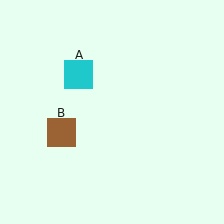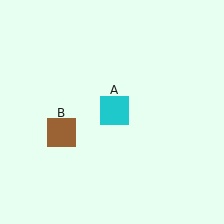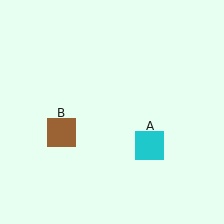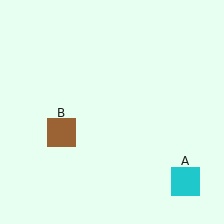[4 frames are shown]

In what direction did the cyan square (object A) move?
The cyan square (object A) moved down and to the right.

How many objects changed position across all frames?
1 object changed position: cyan square (object A).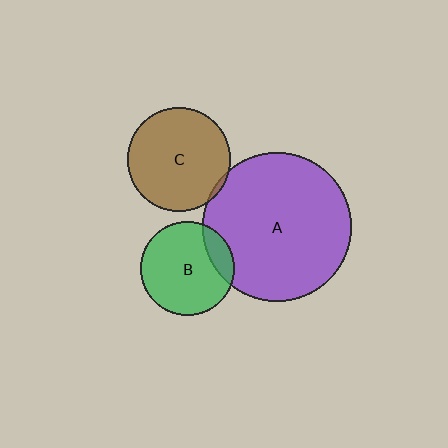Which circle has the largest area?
Circle A (purple).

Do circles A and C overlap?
Yes.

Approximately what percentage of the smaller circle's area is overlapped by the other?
Approximately 5%.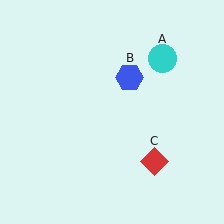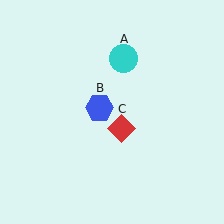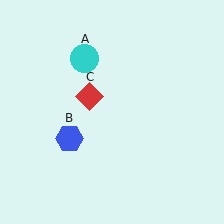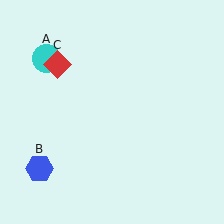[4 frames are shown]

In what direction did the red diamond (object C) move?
The red diamond (object C) moved up and to the left.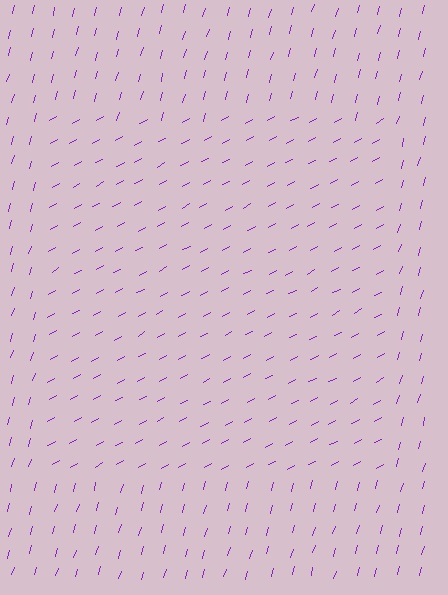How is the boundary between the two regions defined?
The boundary is defined purely by a change in line orientation (approximately 45 degrees difference). All lines are the same color and thickness.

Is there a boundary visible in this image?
Yes, there is a texture boundary formed by a change in line orientation.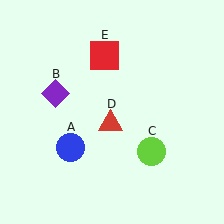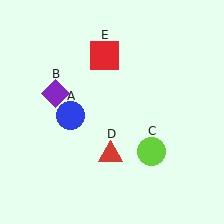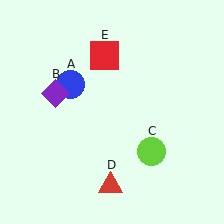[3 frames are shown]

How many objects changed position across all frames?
2 objects changed position: blue circle (object A), red triangle (object D).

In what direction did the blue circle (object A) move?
The blue circle (object A) moved up.